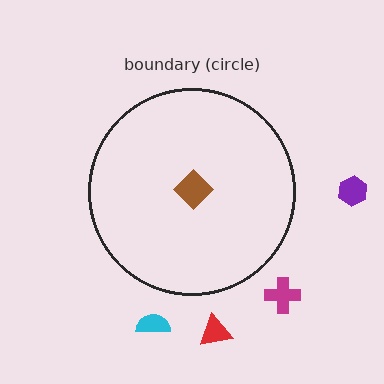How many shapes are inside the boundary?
1 inside, 4 outside.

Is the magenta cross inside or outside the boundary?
Outside.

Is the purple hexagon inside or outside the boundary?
Outside.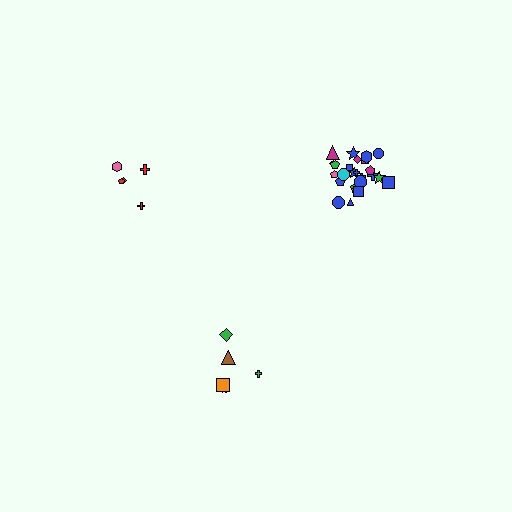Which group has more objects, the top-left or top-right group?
The top-right group.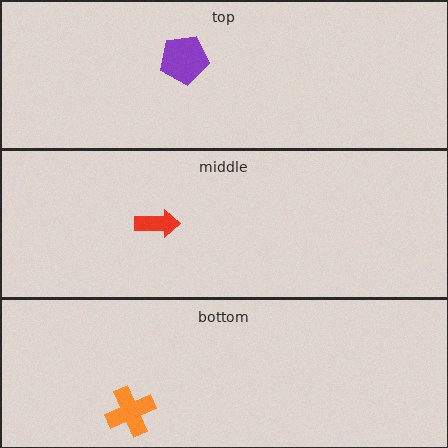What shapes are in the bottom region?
The orange cross.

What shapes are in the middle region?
The red arrow.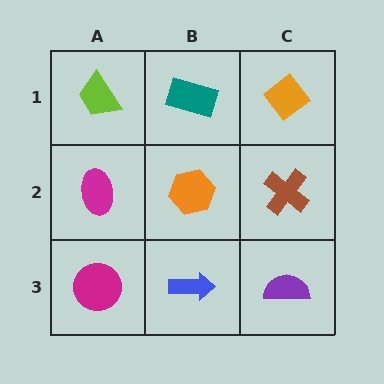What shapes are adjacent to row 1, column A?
A magenta ellipse (row 2, column A), a teal rectangle (row 1, column B).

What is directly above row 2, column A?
A lime trapezoid.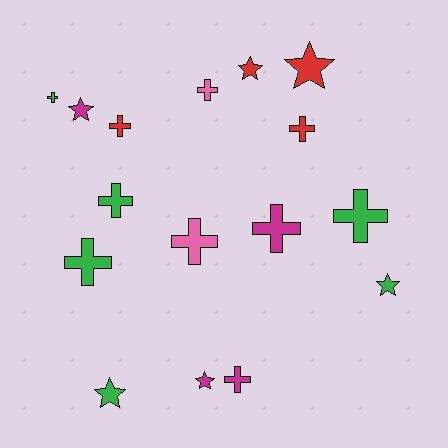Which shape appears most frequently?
Cross, with 10 objects.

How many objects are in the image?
There are 16 objects.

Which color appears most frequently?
Green, with 6 objects.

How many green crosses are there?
There are 4 green crosses.